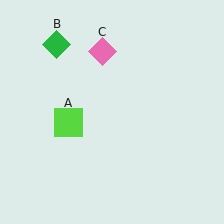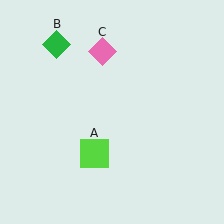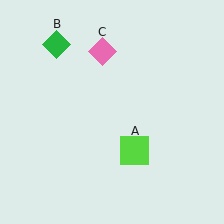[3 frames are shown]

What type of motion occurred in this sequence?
The lime square (object A) rotated counterclockwise around the center of the scene.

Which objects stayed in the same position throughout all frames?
Green diamond (object B) and pink diamond (object C) remained stationary.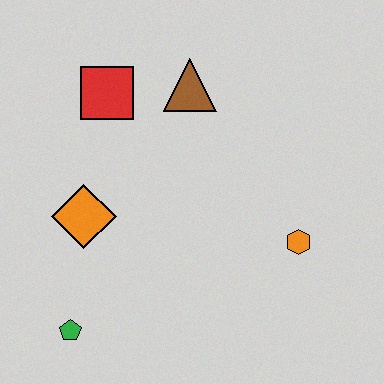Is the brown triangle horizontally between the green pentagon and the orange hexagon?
Yes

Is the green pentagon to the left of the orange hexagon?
Yes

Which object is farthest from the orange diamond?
The orange hexagon is farthest from the orange diamond.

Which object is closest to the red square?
The brown triangle is closest to the red square.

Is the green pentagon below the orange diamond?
Yes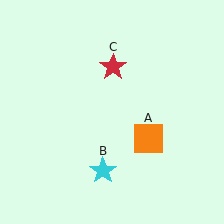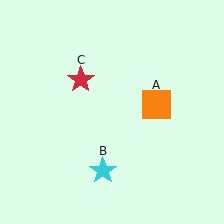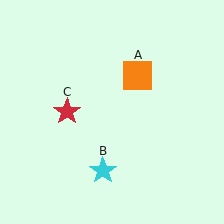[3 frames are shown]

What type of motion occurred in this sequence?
The orange square (object A), red star (object C) rotated counterclockwise around the center of the scene.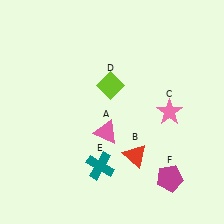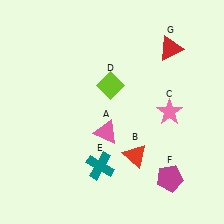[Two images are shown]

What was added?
A red triangle (G) was added in Image 2.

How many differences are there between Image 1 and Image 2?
There is 1 difference between the two images.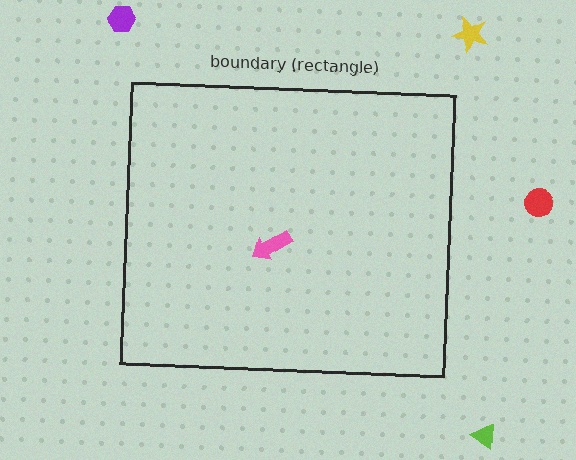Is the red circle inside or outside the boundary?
Outside.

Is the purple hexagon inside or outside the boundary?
Outside.